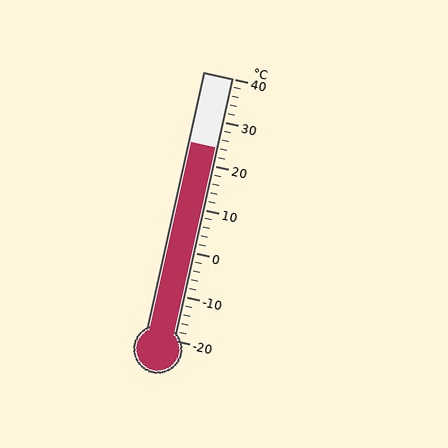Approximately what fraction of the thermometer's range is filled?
The thermometer is filled to approximately 75% of its range.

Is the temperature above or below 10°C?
The temperature is above 10°C.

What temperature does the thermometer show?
The thermometer shows approximately 24°C.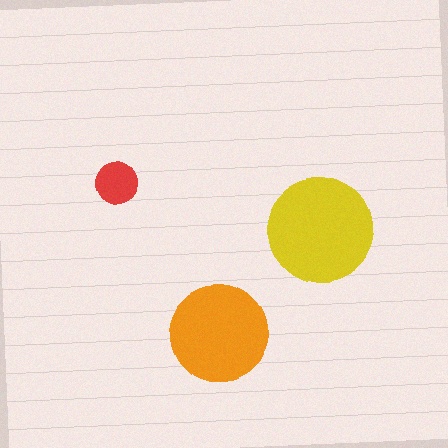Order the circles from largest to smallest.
the yellow one, the orange one, the red one.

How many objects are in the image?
There are 3 objects in the image.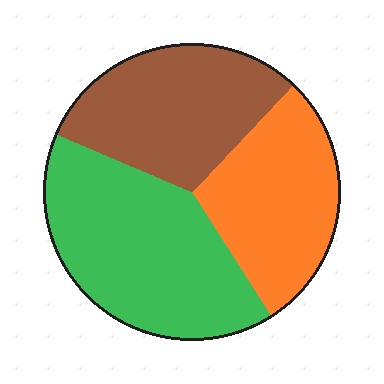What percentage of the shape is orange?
Orange takes up between a sixth and a third of the shape.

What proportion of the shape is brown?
Brown covers roughly 30% of the shape.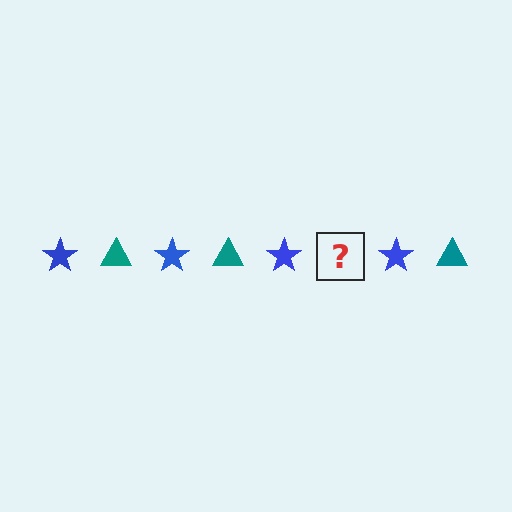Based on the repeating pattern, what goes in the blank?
The blank should be a teal triangle.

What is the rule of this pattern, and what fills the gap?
The rule is that the pattern alternates between blue star and teal triangle. The gap should be filled with a teal triangle.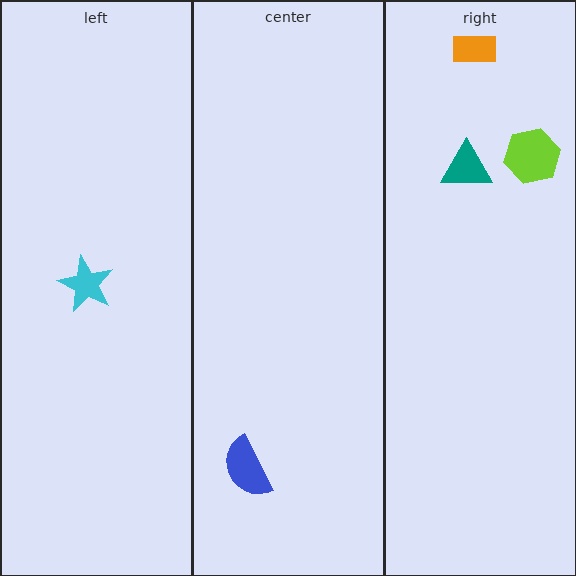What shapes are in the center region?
The blue semicircle.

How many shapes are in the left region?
1.